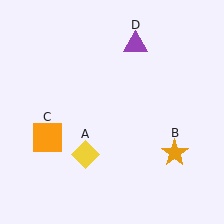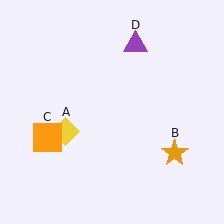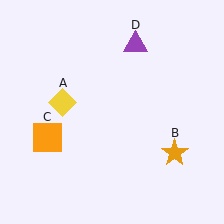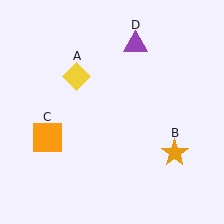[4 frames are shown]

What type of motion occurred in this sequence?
The yellow diamond (object A) rotated clockwise around the center of the scene.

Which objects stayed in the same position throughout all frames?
Orange star (object B) and orange square (object C) and purple triangle (object D) remained stationary.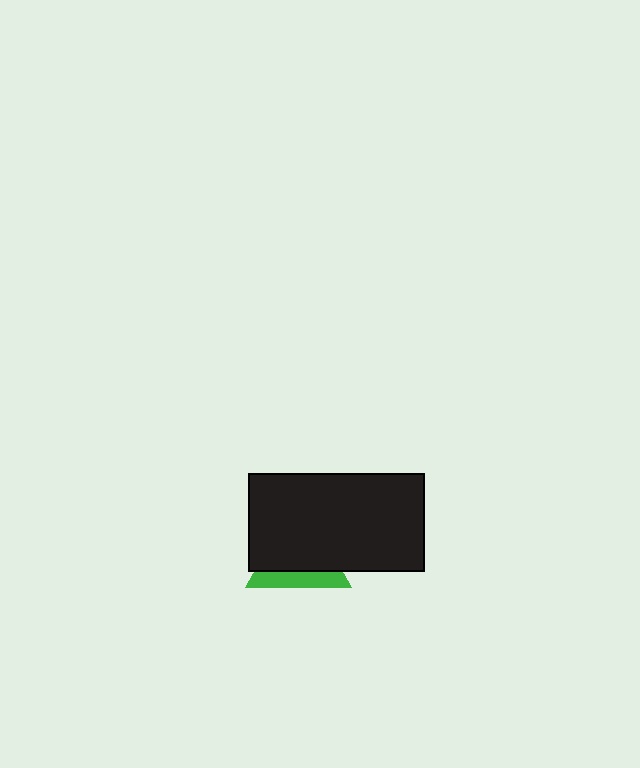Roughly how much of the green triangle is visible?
A small part of it is visible (roughly 32%).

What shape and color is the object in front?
The object in front is a black rectangle.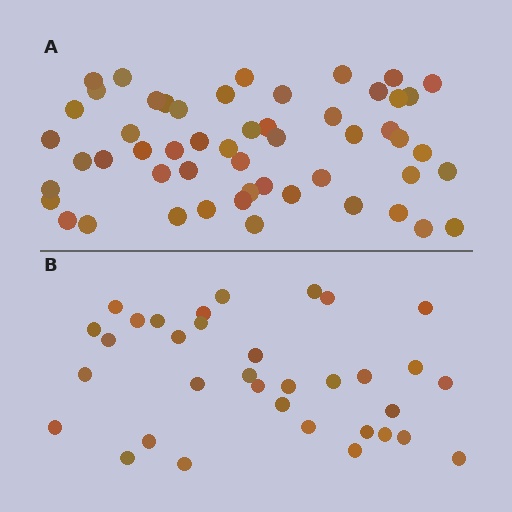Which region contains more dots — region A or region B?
Region A (the top region) has more dots.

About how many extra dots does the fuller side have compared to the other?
Region A has approximately 20 more dots than region B.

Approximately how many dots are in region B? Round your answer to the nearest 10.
About 30 dots. (The exact count is 34, which rounds to 30.)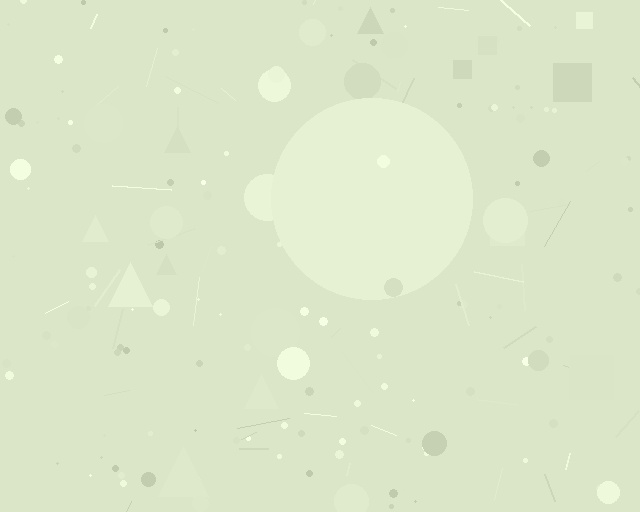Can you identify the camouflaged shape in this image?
The camouflaged shape is a circle.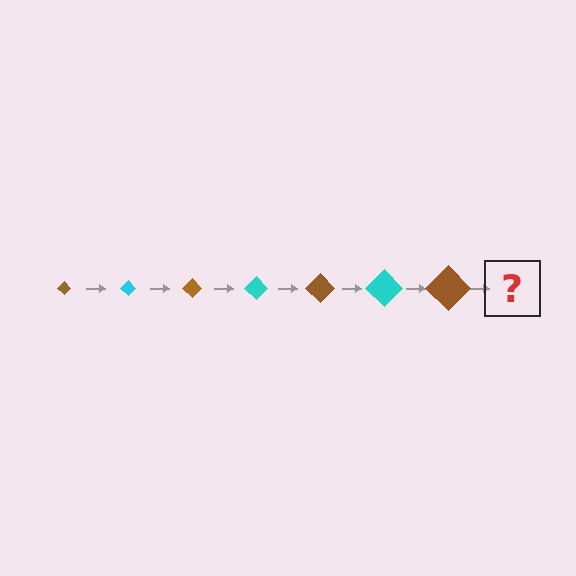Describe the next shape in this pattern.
It should be a cyan diamond, larger than the previous one.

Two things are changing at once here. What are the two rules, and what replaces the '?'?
The two rules are that the diamond grows larger each step and the color cycles through brown and cyan. The '?' should be a cyan diamond, larger than the previous one.